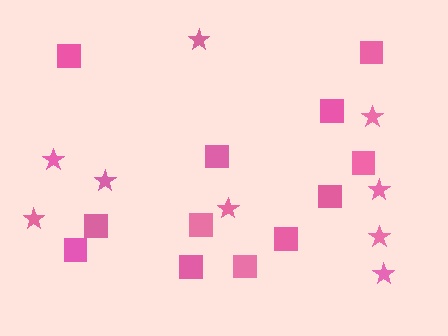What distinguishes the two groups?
There are 2 groups: one group of squares (12) and one group of stars (9).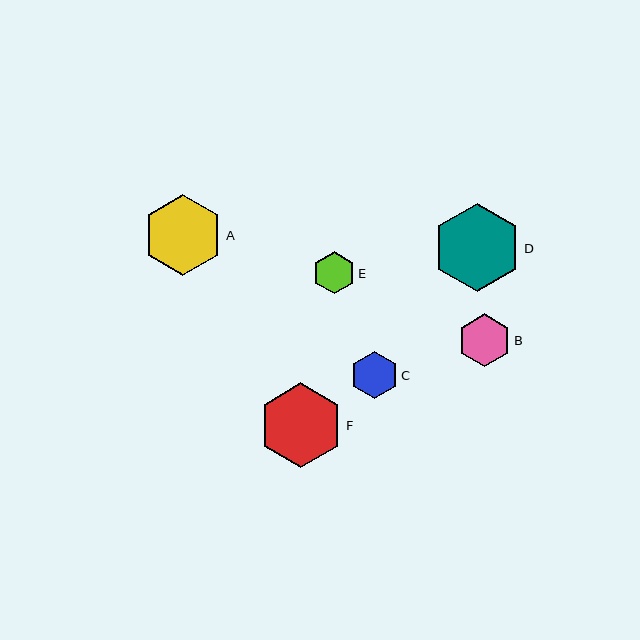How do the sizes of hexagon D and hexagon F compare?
Hexagon D and hexagon F are approximately the same size.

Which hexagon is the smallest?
Hexagon E is the smallest with a size of approximately 42 pixels.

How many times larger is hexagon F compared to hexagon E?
Hexagon F is approximately 2.0 times the size of hexagon E.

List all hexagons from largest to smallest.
From largest to smallest: D, F, A, B, C, E.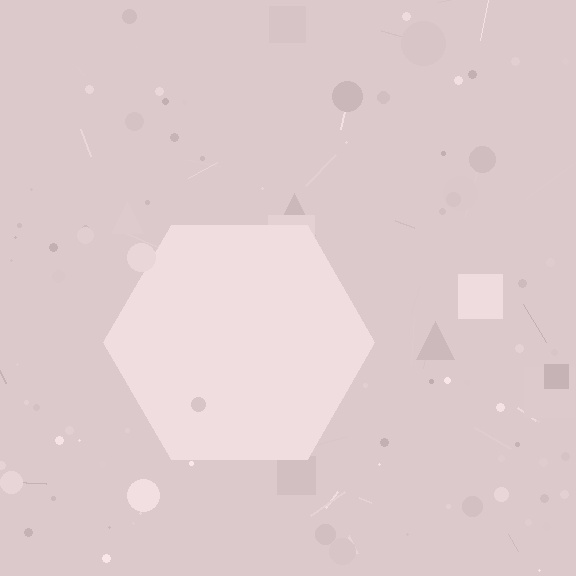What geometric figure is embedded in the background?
A hexagon is embedded in the background.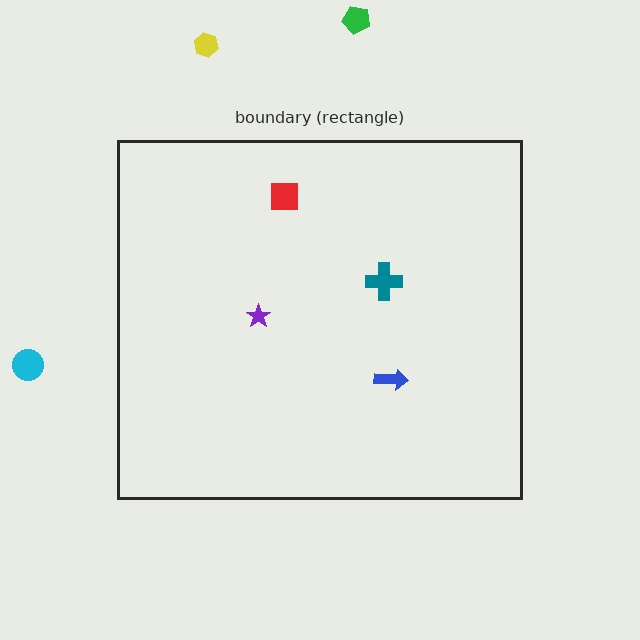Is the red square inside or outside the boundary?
Inside.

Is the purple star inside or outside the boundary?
Inside.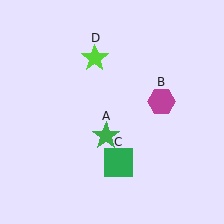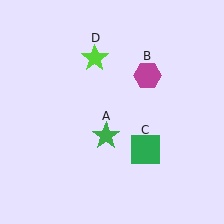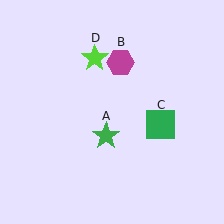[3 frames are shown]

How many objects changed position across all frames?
2 objects changed position: magenta hexagon (object B), green square (object C).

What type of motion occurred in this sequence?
The magenta hexagon (object B), green square (object C) rotated counterclockwise around the center of the scene.